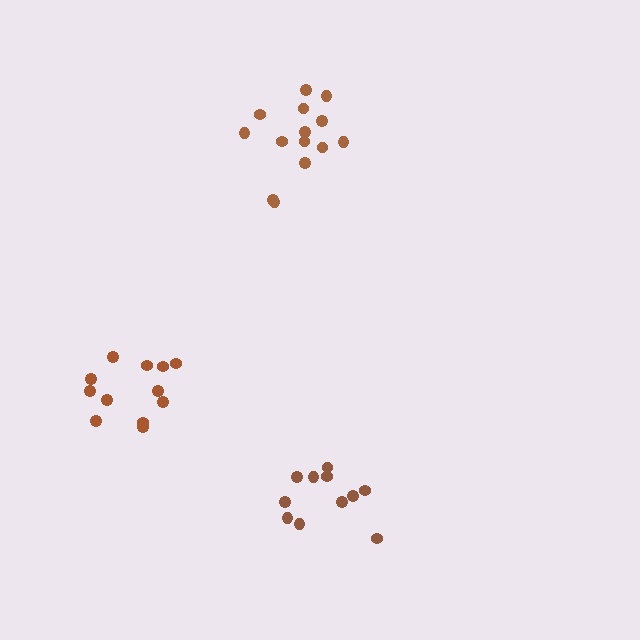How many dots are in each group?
Group 1: 14 dots, Group 2: 11 dots, Group 3: 13 dots (38 total).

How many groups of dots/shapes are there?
There are 3 groups.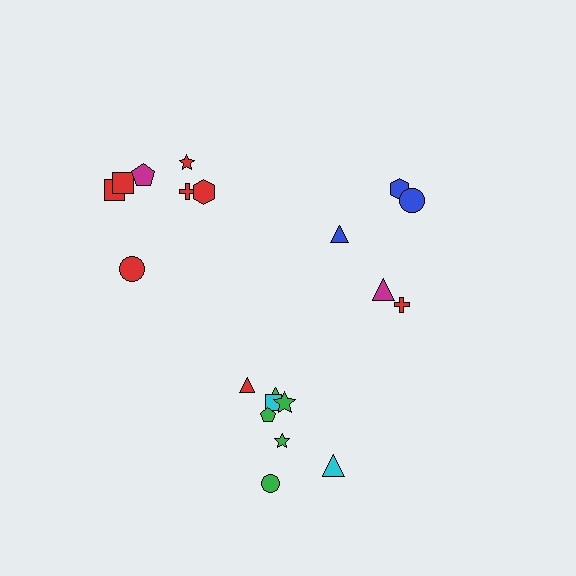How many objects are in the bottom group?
There are 8 objects.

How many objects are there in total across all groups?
There are 20 objects.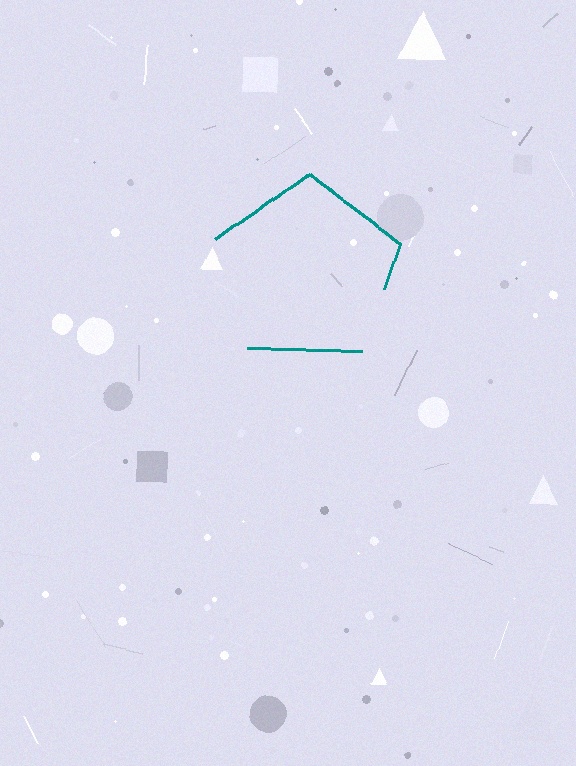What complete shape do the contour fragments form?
The contour fragments form a pentagon.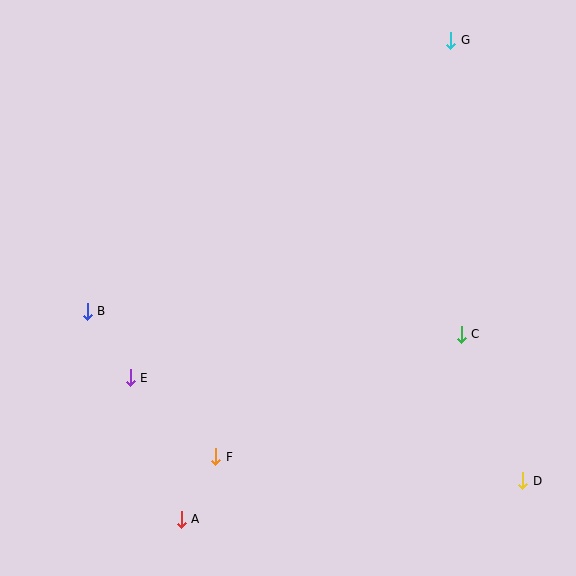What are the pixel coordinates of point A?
Point A is at (181, 519).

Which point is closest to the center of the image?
Point C at (461, 334) is closest to the center.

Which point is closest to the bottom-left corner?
Point A is closest to the bottom-left corner.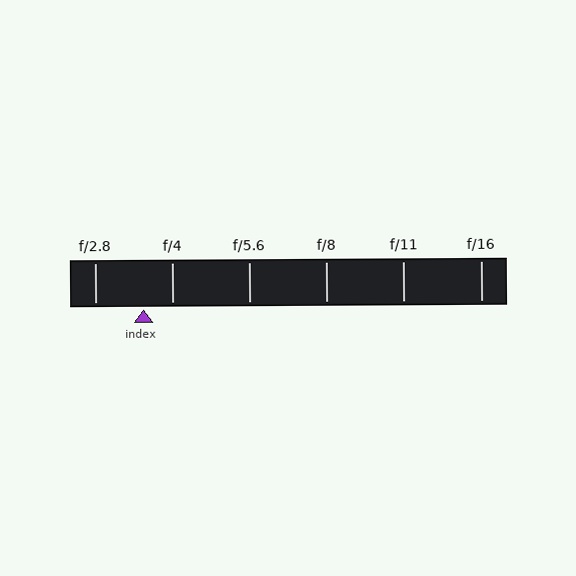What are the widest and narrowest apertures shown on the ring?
The widest aperture shown is f/2.8 and the narrowest is f/16.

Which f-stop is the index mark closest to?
The index mark is closest to f/4.